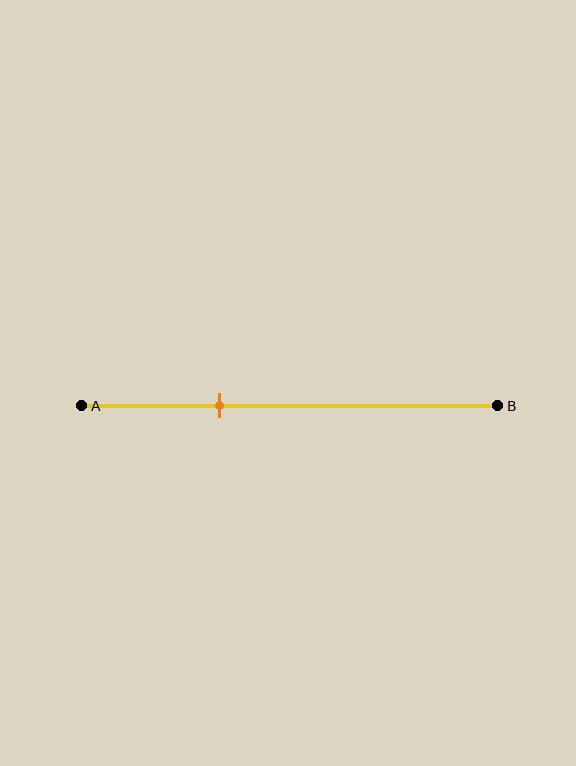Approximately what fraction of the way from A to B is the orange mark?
The orange mark is approximately 35% of the way from A to B.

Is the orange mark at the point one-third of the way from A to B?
Yes, the mark is approximately at the one-third point.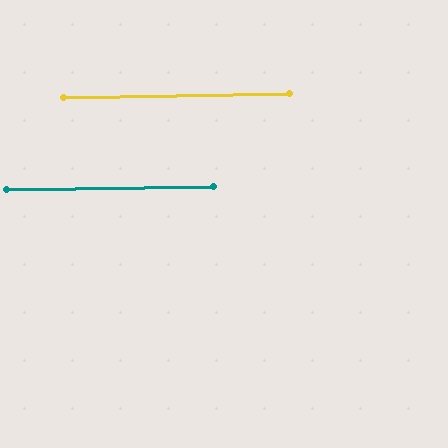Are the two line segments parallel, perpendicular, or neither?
Parallel — their directions differ by only 0.4°.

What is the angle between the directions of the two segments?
Approximately 0 degrees.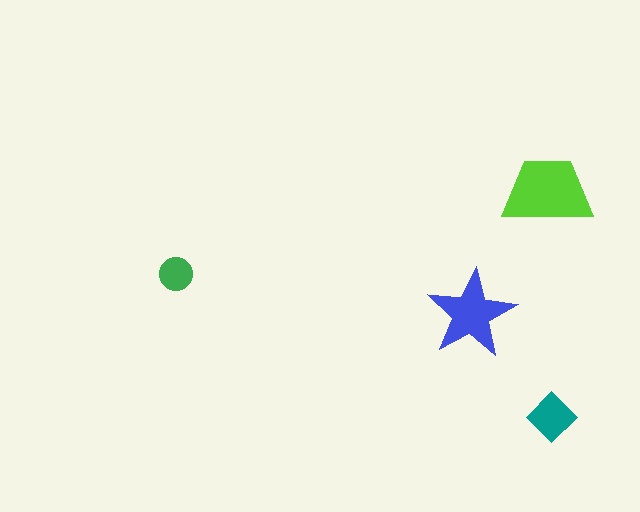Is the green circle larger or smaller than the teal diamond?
Smaller.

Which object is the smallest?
The green circle.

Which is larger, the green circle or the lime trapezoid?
The lime trapezoid.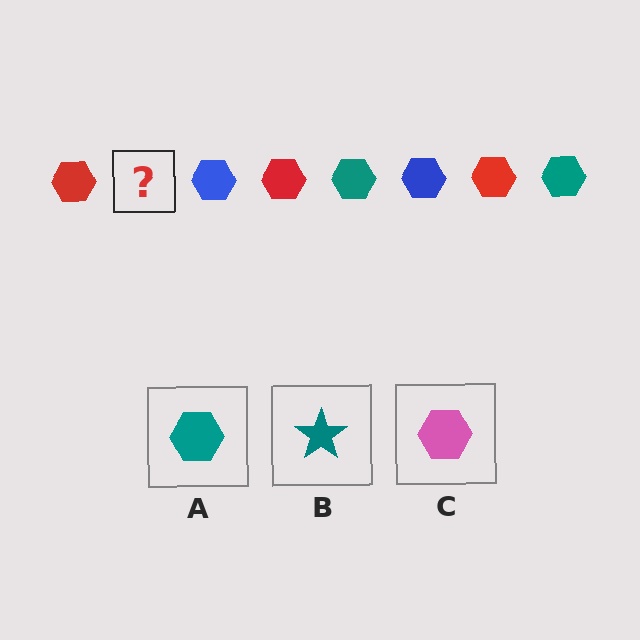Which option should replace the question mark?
Option A.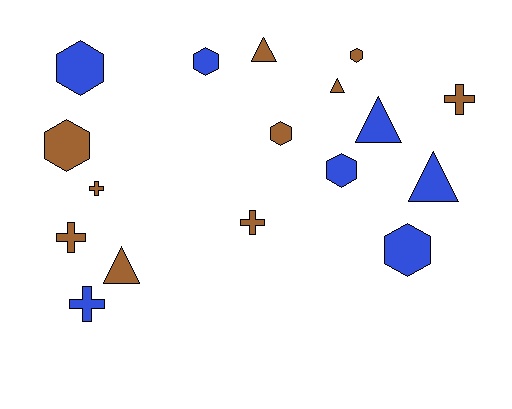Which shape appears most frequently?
Hexagon, with 7 objects.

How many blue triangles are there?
There are 2 blue triangles.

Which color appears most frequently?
Brown, with 10 objects.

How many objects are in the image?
There are 17 objects.